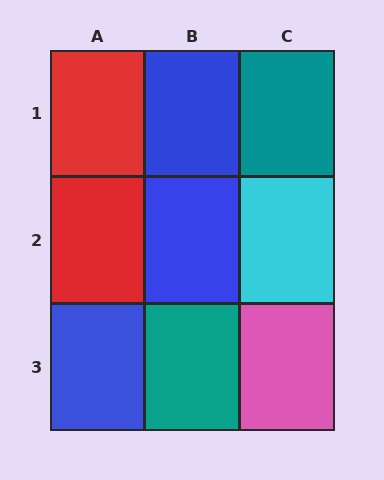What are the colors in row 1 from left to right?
Red, blue, teal.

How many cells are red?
2 cells are red.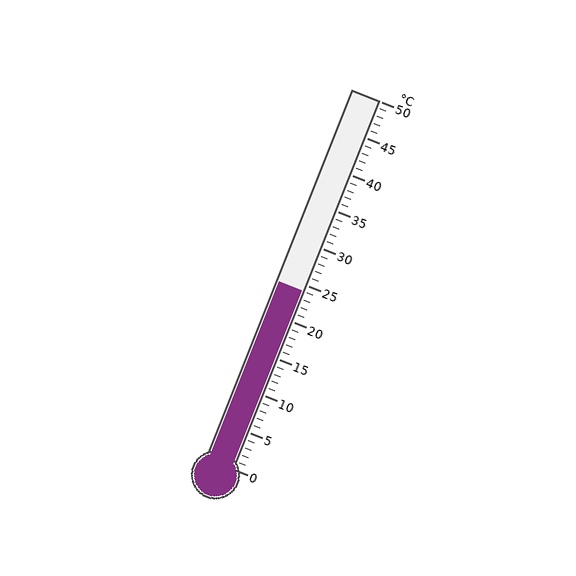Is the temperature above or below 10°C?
The temperature is above 10°C.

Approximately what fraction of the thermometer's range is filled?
The thermometer is filled to approximately 50% of its range.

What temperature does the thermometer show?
The thermometer shows approximately 24°C.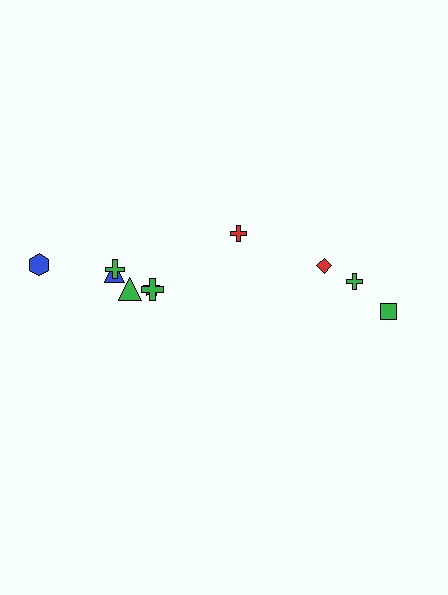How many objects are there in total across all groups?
There are 10 objects.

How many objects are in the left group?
There are 6 objects.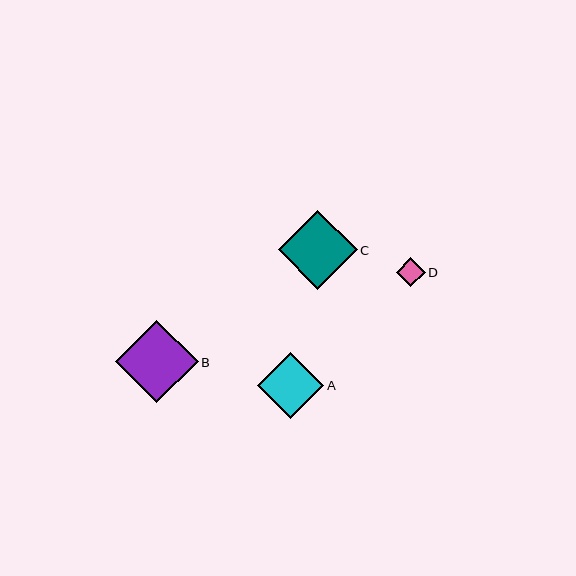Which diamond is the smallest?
Diamond D is the smallest with a size of approximately 29 pixels.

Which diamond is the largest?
Diamond B is the largest with a size of approximately 83 pixels.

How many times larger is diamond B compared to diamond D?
Diamond B is approximately 2.9 times the size of diamond D.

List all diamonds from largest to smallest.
From largest to smallest: B, C, A, D.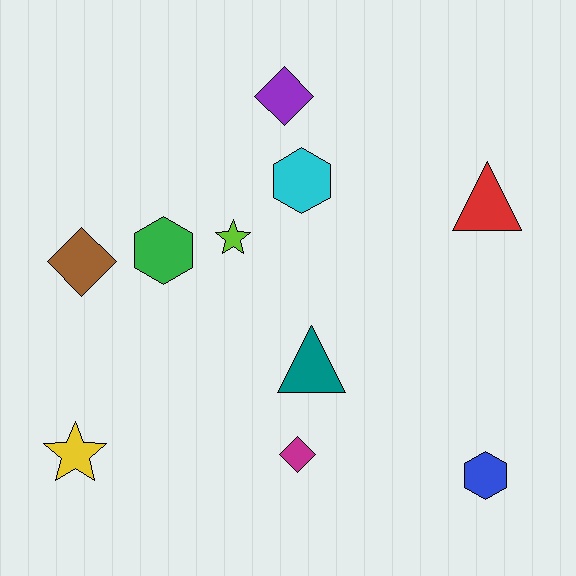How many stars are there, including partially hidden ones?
There are 2 stars.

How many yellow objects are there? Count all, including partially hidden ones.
There is 1 yellow object.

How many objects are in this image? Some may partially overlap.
There are 10 objects.